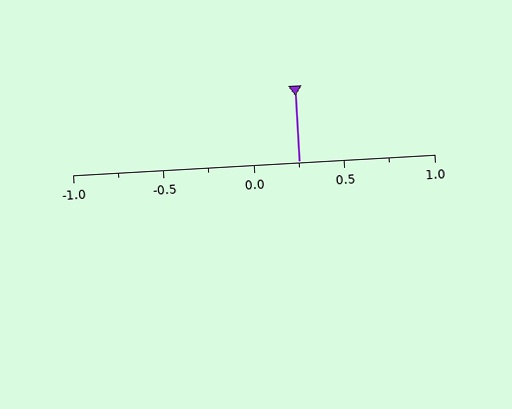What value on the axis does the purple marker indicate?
The marker indicates approximately 0.25.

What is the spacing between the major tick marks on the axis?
The major ticks are spaced 0.5 apart.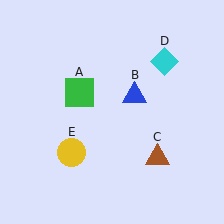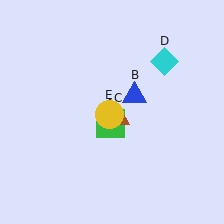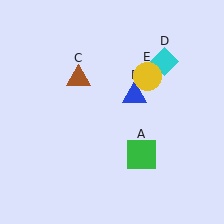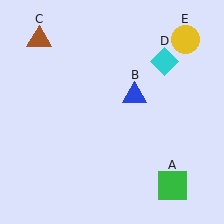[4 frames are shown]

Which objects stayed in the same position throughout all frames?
Blue triangle (object B) and cyan diamond (object D) remained stationary.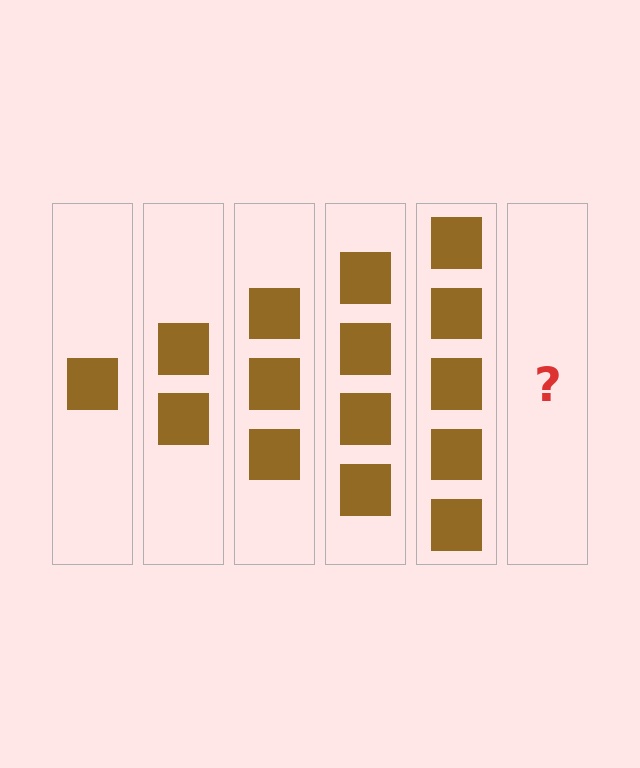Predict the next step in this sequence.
The next step is 6 squares.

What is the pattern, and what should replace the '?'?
The pattern is that each step adds one more square. The '?' should be 6 squares.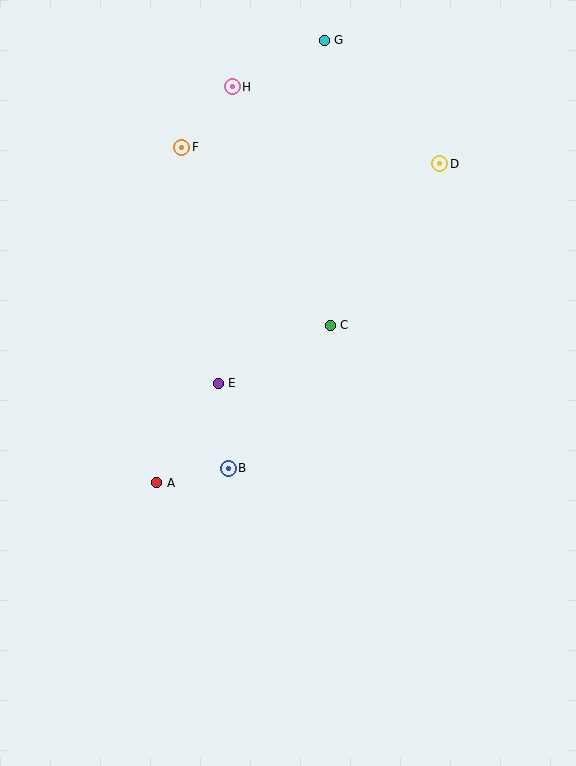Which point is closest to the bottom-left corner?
Point A is closest to the bottom-left corner.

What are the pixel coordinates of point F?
Point F is at (182, 147).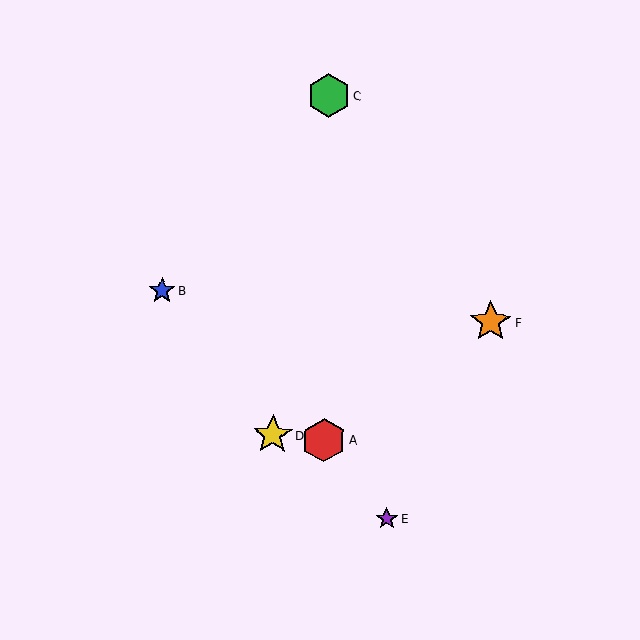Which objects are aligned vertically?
Objects A, C are aligned vertically.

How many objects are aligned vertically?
2 objects (A, C) are aligned vertically.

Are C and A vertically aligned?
Yes, both are at x≈329.